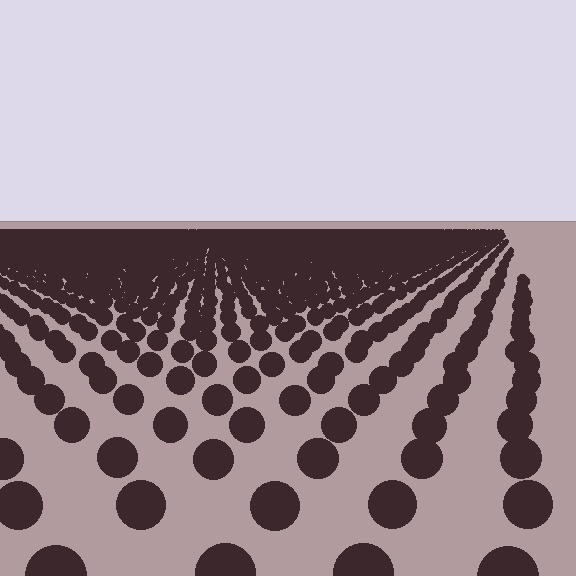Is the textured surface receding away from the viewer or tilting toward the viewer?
The surface is receding away from the viewer. Texture elements get smaller and denser toward the top.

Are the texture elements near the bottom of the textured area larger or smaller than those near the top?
Larger. Near the bottom, elements are closer to the viewer and appear at a bigger on-screen size.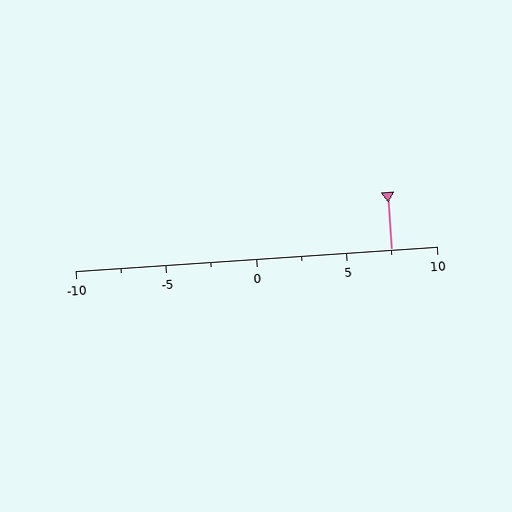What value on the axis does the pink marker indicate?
The marker indicates approximately 7.5.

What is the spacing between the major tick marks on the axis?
The major ticks are spaced 5 apart.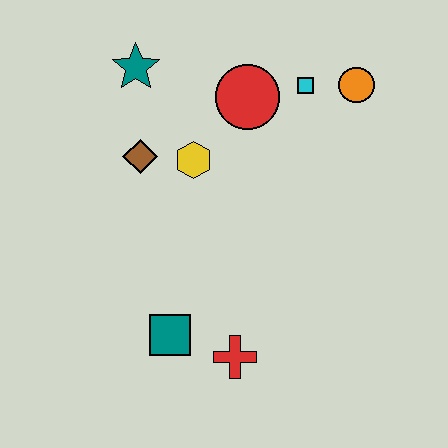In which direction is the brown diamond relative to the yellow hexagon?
The brown diamond is to the left of the yellow hexagon.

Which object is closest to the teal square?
The red cross is closest to the teal square.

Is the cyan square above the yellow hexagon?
Yes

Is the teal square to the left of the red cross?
Yes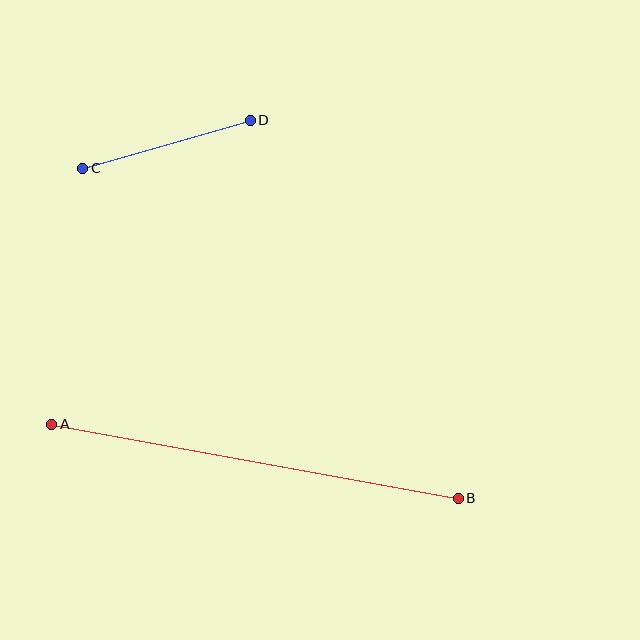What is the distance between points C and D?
The distance is approximately 174 pixels.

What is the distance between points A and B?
The distance is approximately 413 pixels.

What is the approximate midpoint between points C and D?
The midpoint is at approximately (167, 144) pixels.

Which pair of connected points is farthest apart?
Points A and B are farthest apart.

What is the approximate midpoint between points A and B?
The midpoint is at approximately (255, 461) pixels.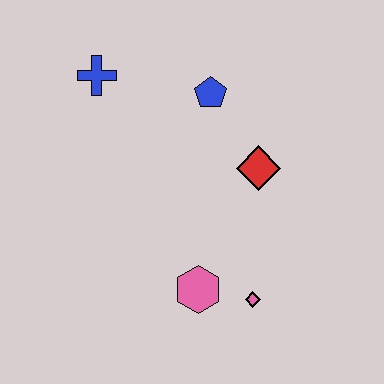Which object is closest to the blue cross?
The blue pentagon is closest to the blue cross.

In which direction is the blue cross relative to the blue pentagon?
The blue cross is to the left of the blue pentagon.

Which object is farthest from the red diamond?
The blue cross is farthest from the red diamond.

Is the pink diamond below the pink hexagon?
Yes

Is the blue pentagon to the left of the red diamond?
Yes